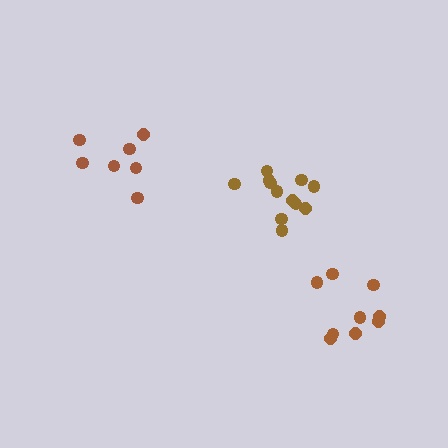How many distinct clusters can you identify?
There are 3 distinct clusters.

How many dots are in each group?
Group 1: 12 dots, Group 2: 9 dots, Group 3: 7 dots (28 total).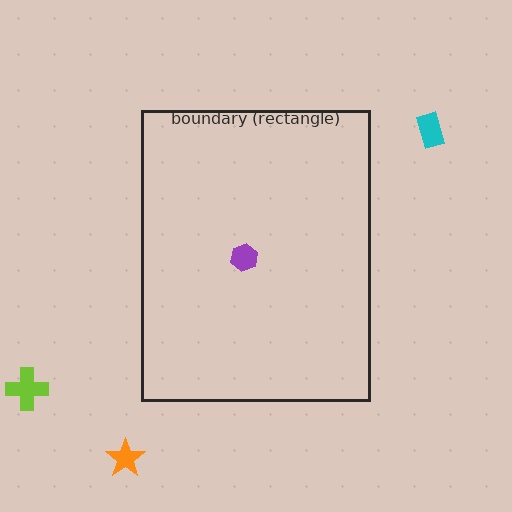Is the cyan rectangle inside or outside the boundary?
Outside.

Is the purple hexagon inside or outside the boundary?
Inside.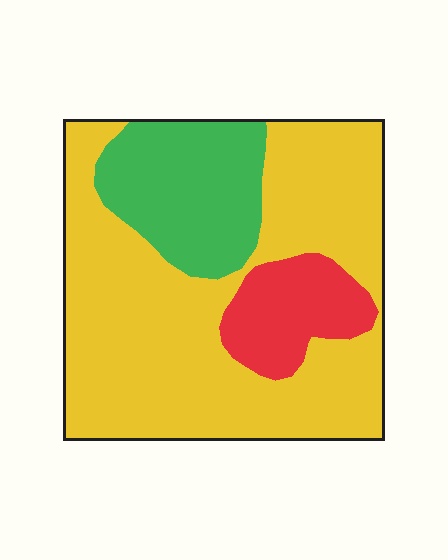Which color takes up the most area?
Yellow, at roughly 65%.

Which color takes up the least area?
Red, at roughly 15%.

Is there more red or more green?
Green.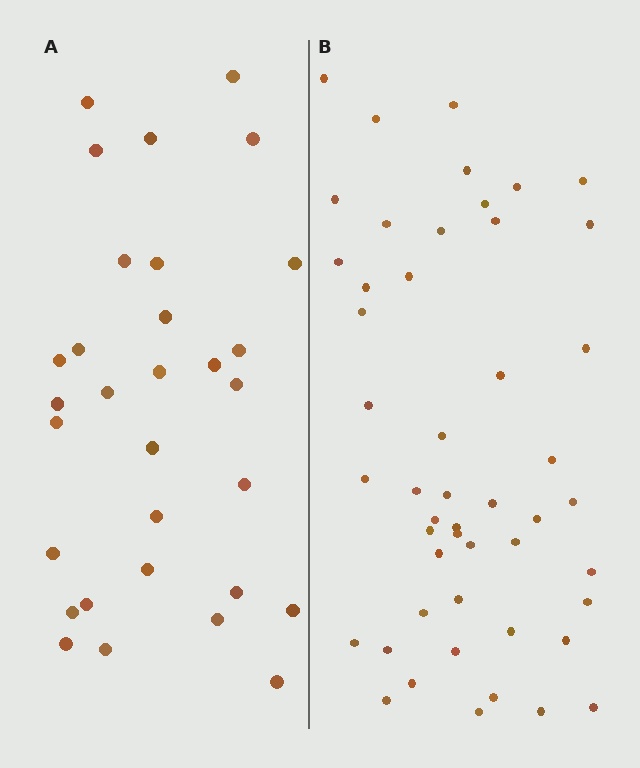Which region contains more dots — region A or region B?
Region B (the right region) has more dots.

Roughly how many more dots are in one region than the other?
Region B has approximately 20 more dots than region A.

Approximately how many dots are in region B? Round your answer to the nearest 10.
About 50 dots. (The exact count is 49, which rounds to 50.)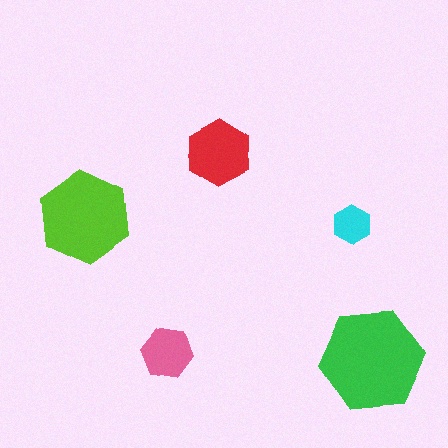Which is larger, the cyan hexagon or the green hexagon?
The green one.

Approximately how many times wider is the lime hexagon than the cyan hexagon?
About 2.5 times wider.